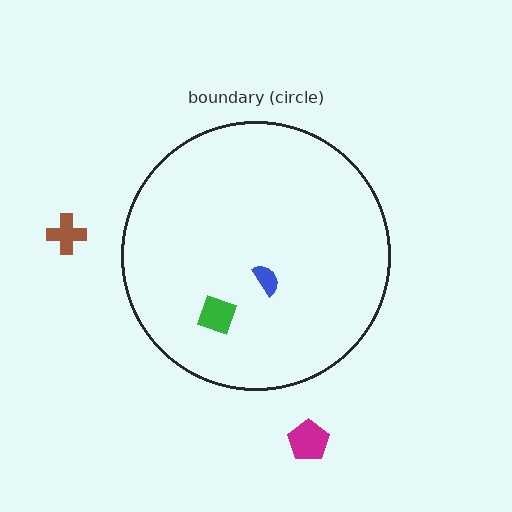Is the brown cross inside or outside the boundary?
Outside.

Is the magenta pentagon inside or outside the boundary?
Outside.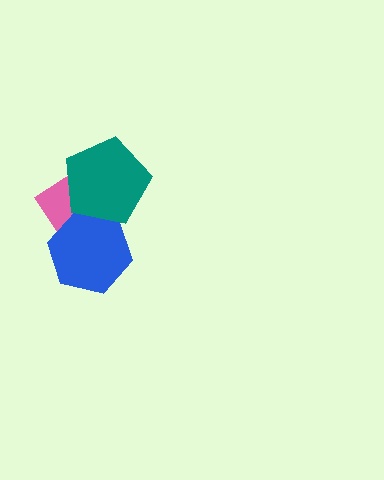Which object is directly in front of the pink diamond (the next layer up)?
The blue hexagon is directly in front of the pink diamond.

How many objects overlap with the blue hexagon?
2 objects overlap with the blue hexagon.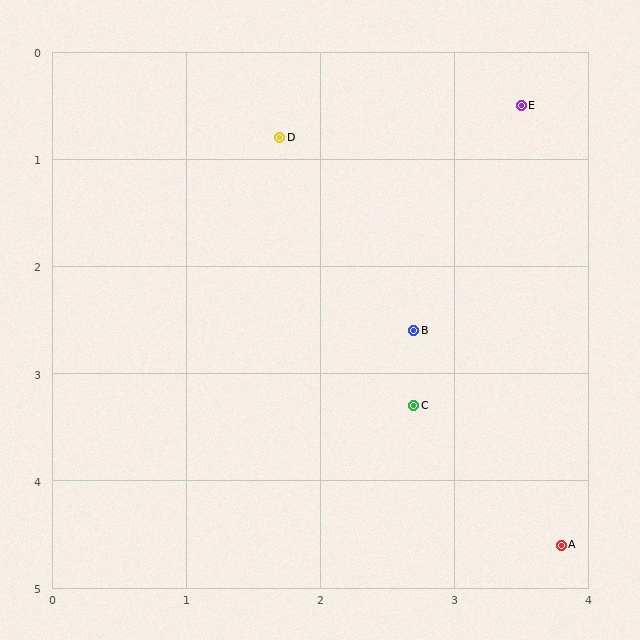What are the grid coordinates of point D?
Point D is at approximately (1.7, 0.8).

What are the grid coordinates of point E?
Point E is at approximately (3.5, 0.5).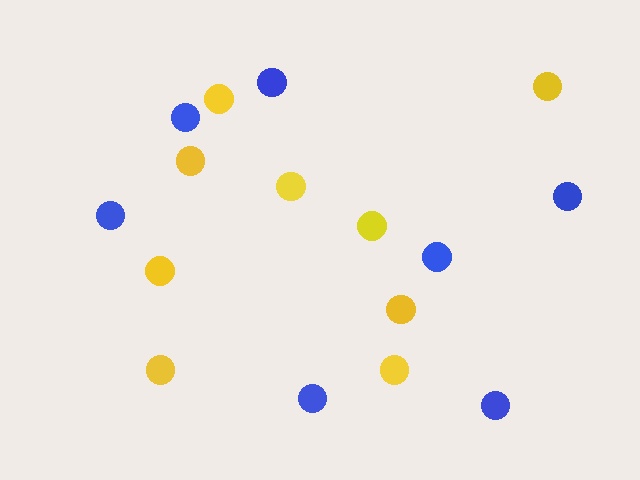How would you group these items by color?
There are 2 groups: one group of blue circles (7) and one group of yellow circles (9).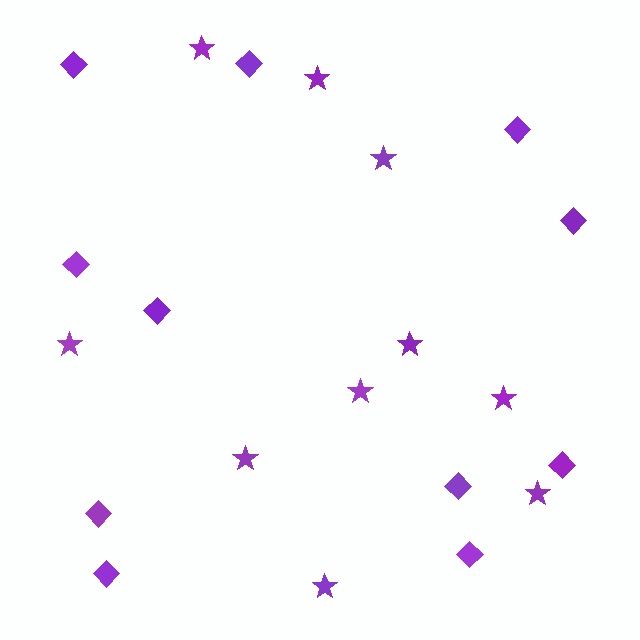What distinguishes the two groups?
There are 2 groups: one group of stars (10) and one group of diamonds (11).